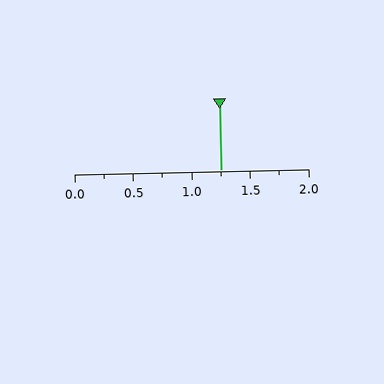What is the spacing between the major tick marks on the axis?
The major ticks are spaced 0.5 apart.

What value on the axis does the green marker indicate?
The marker indicates approximately 1.25.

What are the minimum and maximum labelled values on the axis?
The axis runs from 0.0 to 2.0.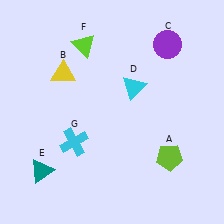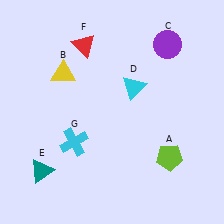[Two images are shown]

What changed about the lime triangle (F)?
In Image 1, F is lime. In Image 2, it changed to red.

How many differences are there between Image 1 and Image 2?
There is 1 difference between the two images.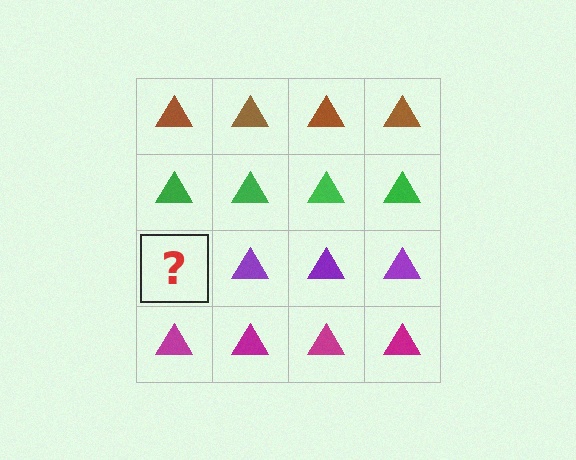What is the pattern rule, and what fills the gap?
The rule is that each row has a consistent color. The gap should be filled with a purple triangle.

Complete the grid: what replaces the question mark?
The question mark should be replaced with a purple triangle.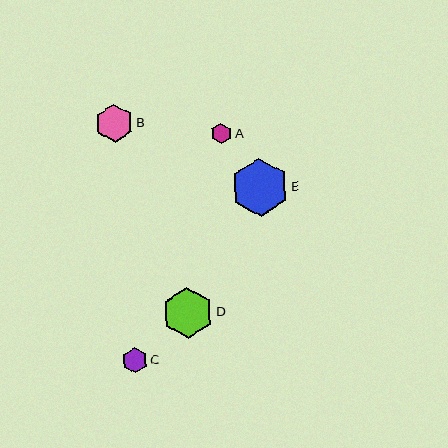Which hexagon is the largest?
Hexagon E is the largest with a size of approximately 58 pixels.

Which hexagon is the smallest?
Hexagon A is the smallest with a size of approximately 20 pixels.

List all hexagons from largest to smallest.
From largest to smallest: E, D, B, C, A.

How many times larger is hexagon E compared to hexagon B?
Hexagon E is approximately 1.5 times the size of hexagon B.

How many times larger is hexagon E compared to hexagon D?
Hexagon E is approximately 1.1 times the size of hexagon D.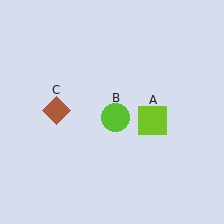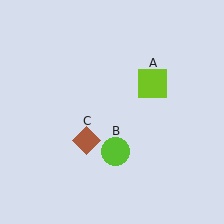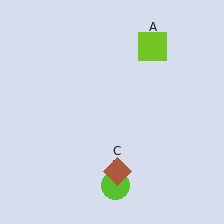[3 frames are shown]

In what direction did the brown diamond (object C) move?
The brown diamond (object C) moved down and to the right.